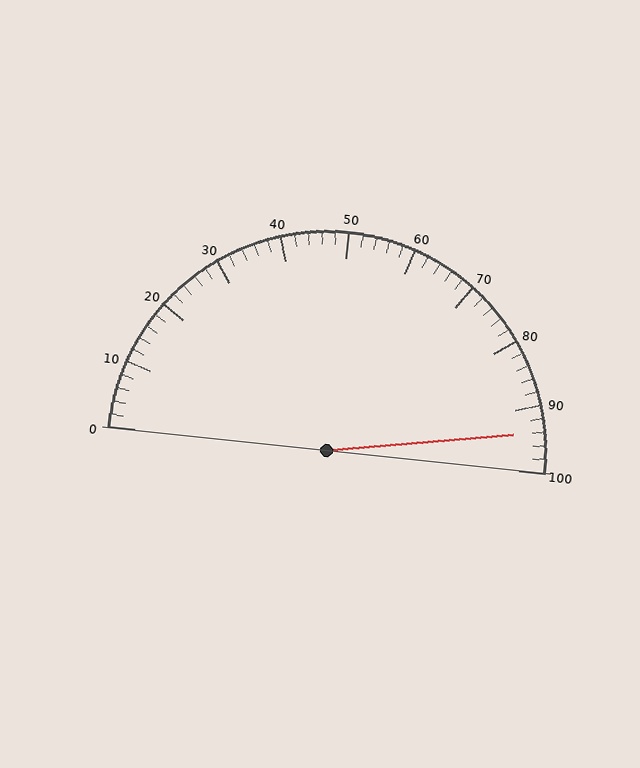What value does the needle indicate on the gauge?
The needle indicates approximately 94.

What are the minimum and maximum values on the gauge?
The gauge ranges from 0 to 100.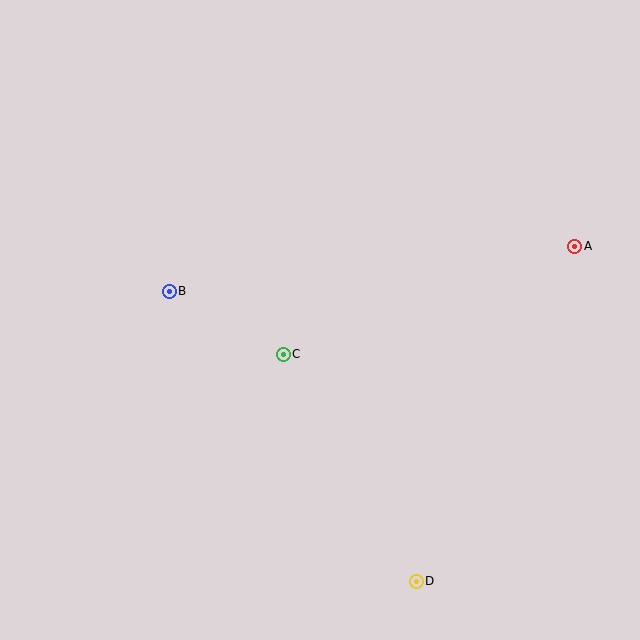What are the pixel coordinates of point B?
Point B is at (169, 291).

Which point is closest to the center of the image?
Point C at (283, 354) is closest to the center.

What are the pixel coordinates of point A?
Point A is at (575, 246).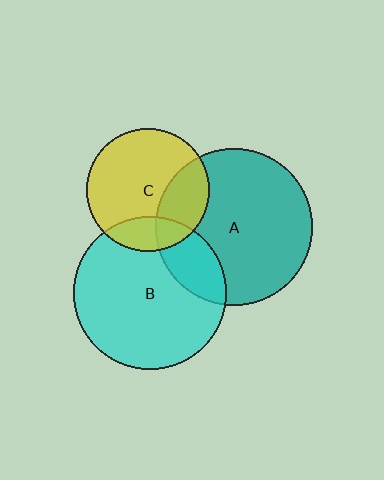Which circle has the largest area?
Circle A (teal).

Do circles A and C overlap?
Yes.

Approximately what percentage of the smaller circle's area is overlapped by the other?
Approximately 30%.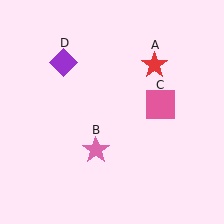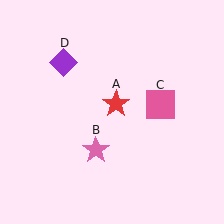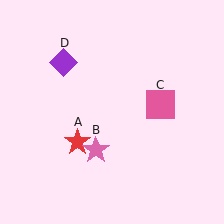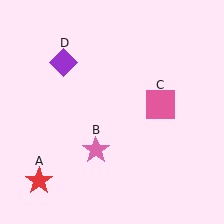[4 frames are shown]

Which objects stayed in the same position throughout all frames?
Pink star (object B) and pink square (object C) and purple diamond (object D) remained stationary.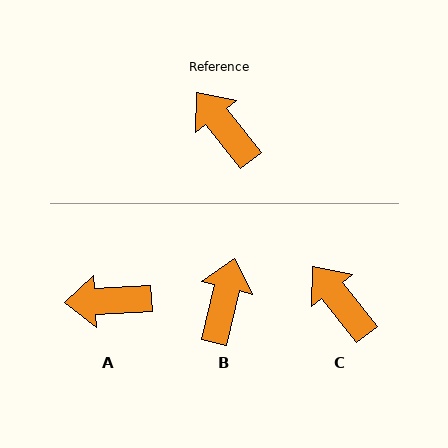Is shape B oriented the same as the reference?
No, it is off by about 52 degrees.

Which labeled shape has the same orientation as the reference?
C.